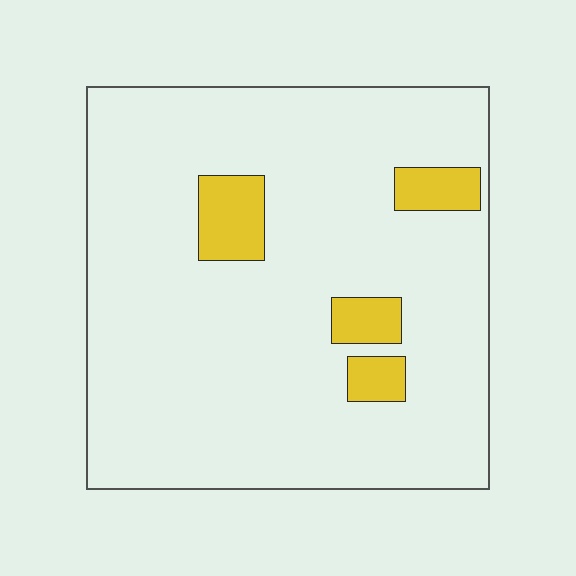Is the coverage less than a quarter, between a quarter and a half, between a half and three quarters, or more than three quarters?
Less than a quarter.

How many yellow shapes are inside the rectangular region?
4.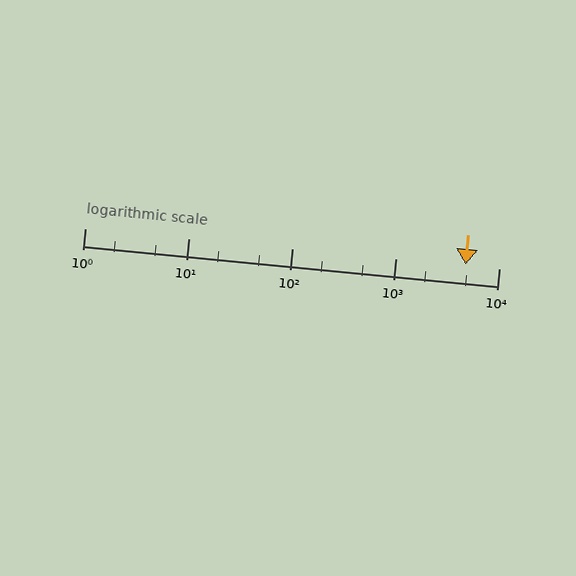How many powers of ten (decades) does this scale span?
The scale spans 4 decades, from 1 to 10000.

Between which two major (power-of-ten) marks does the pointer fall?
The pointer is between 1000 and 10000.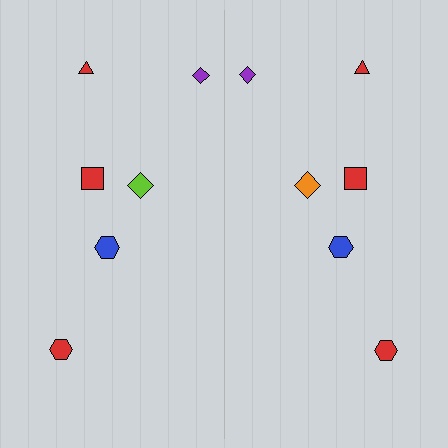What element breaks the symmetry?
The orange diamond on the right side breaks the symmetry — its mirror counterpart is lime.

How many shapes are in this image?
There are 12 shapes in this image.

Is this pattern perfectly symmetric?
No, the pattern is not perfectly symmetric. The orange diamond on the right side breaks the symmetry — its mirror counterpart is lime.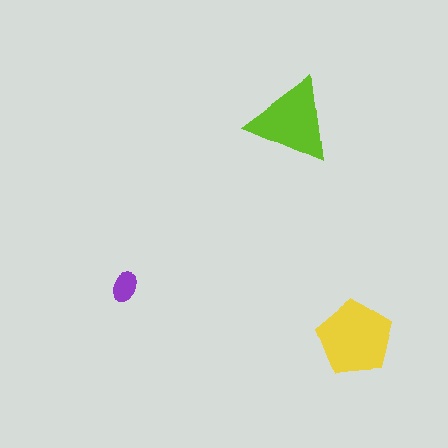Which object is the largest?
The yellow pentagon.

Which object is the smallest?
The purple ellipse.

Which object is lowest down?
The yellow pentagon is bottommost.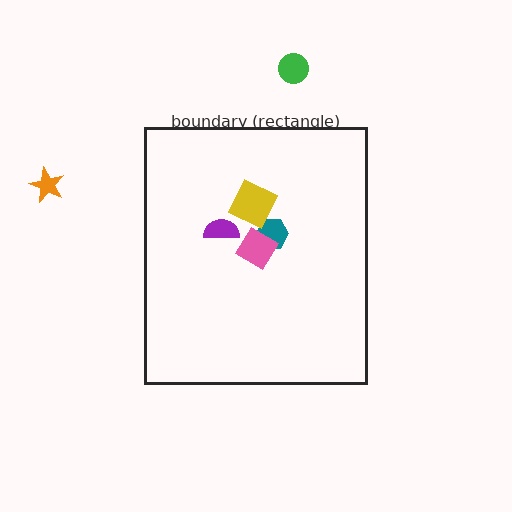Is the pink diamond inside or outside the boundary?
Inside.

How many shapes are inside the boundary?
4 inside, 2 outside.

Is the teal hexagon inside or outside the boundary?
Inside.